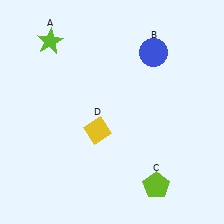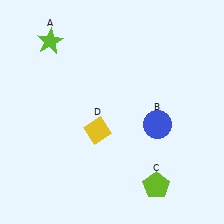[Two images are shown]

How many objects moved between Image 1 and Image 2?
1 object moved between the two images.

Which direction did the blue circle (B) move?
The blue circle (B) moved down.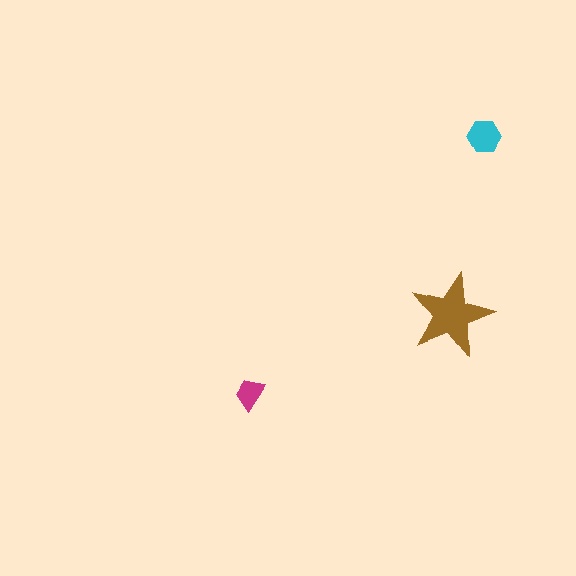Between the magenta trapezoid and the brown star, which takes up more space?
The brown star.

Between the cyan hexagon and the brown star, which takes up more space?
The brown star.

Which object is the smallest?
The magenta trapezoid.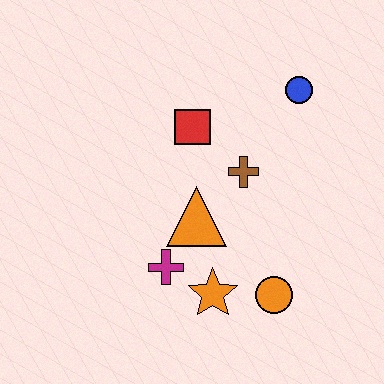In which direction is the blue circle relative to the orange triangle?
The blue circle is above the orange triangle.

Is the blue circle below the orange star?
No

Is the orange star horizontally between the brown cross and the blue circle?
No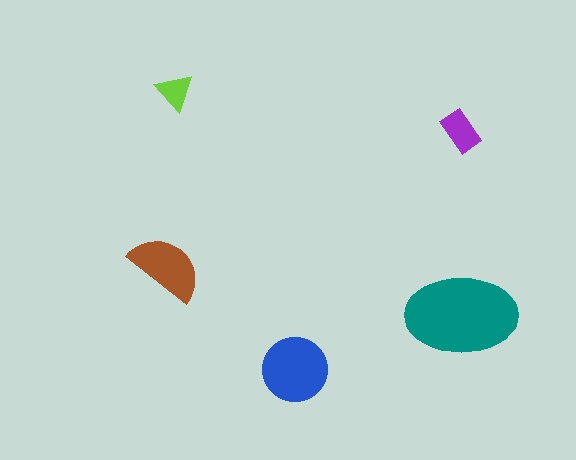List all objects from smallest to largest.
The lime triangle, the purple rectangle, the brown semicircle, the blue circle, the teal ellipse.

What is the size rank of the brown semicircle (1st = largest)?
3rd.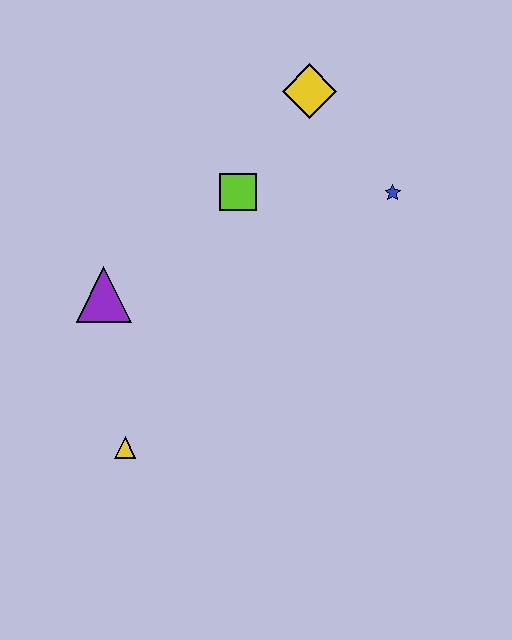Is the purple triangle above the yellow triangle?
Yes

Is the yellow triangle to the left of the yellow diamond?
Yes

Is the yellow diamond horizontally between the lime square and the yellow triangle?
No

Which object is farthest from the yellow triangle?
The yellow diamond is farthest from the yellow triangle.